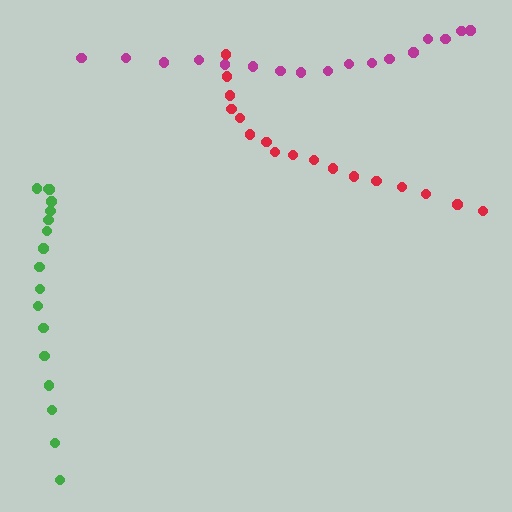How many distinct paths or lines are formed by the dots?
There are 3 distinct paths.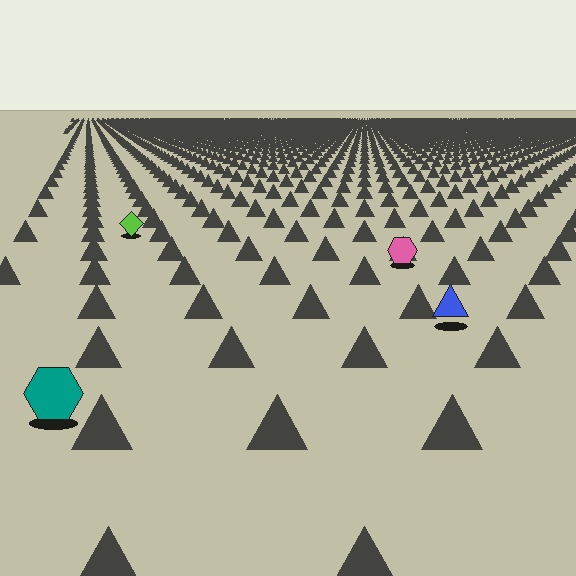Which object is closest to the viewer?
The teal hexagon is closest. The texture marks near it are larger and more spread out.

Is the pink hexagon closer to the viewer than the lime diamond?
Yes. The pink hexagon is closer — you can tell from the texture gradient: the ground texture is coarser near it.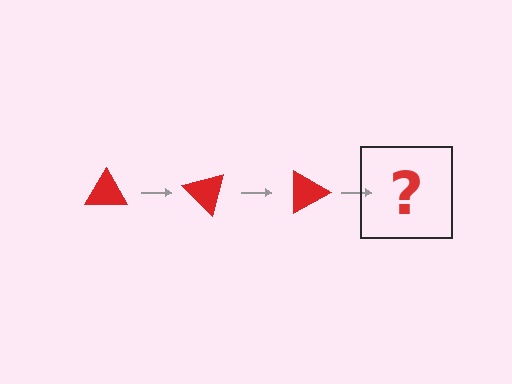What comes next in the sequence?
The next element should be a red triangle rotated 135 degrees.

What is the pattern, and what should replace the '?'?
The pattern is that the triangle rotates 45 degrees each step. The '?' should be a red triangle rotated 135 degrees.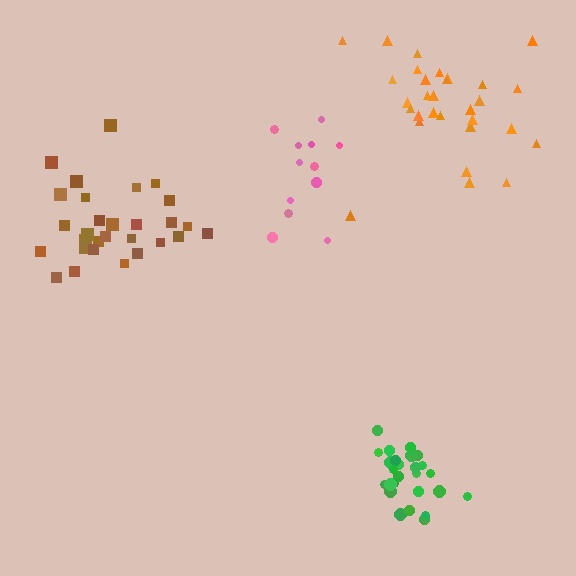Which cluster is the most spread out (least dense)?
Pink.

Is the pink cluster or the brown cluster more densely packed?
Brown.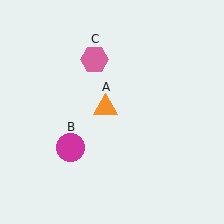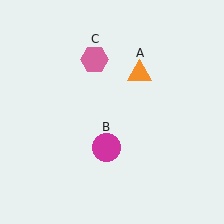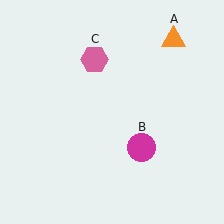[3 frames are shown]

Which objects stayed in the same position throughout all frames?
Pink hexagon (object C) remained stationary.